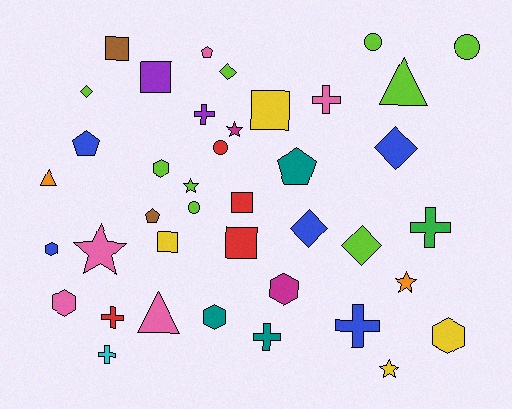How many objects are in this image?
There are 40 objects.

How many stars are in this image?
There are 5 stars.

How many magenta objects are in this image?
There are 2 magenta objects.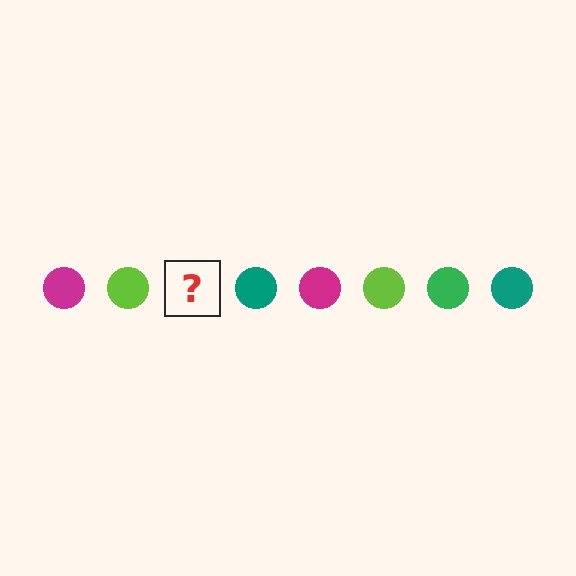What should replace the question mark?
The question mark should be replaced with a green circle.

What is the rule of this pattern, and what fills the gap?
The rule is that the pattern cycles through magenta, lime, green, teal circles. The gap should be filled with a green circle.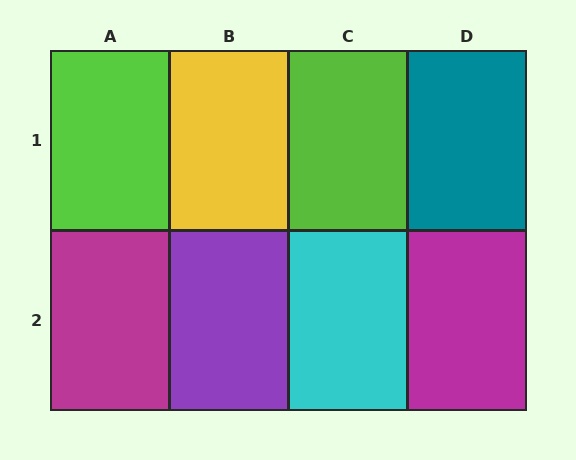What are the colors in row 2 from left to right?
Magenta, purple, cyan, magenta.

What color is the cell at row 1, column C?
Lime.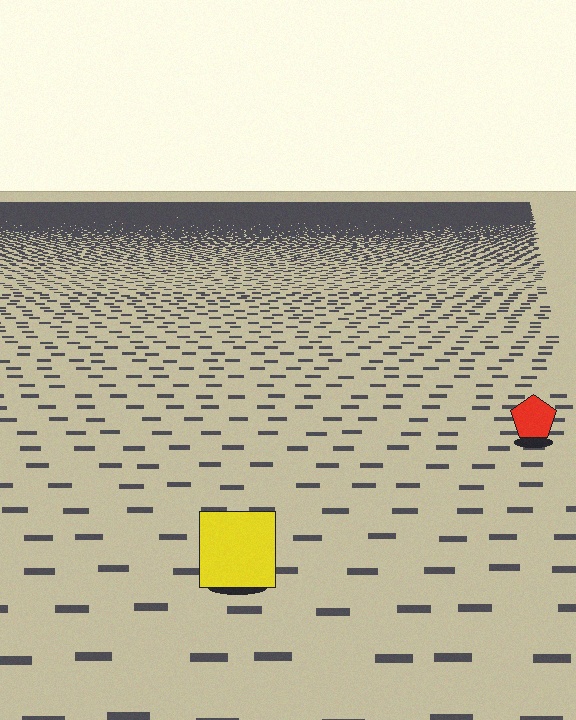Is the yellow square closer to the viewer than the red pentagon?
Yes. The yellow square is closer — you can tell from the texture gradient: the ground texture is coarser near it.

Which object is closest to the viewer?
The yellow square is closest. The texture marks near it are larger and more spread out.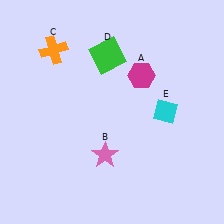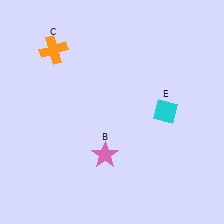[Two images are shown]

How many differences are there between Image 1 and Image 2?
There are 2 differences between the two images.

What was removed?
The green square (D), the magenta hexagon (A) were removed in Image 2.